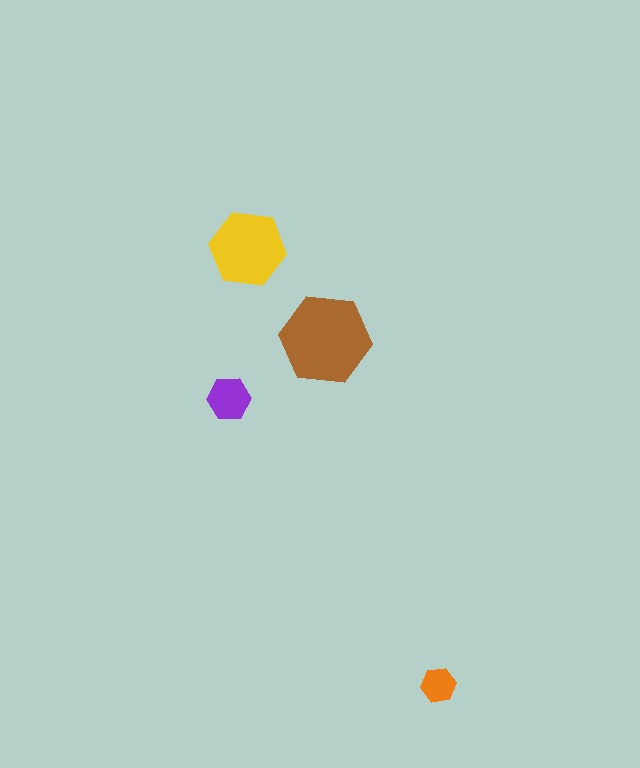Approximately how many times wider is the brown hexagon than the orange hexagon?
About 2.5 times wider.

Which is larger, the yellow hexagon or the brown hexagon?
The brown one.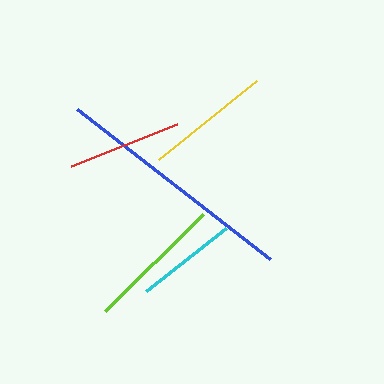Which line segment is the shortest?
The cyan line is the shortest at approximately 102 pixels.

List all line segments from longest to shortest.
From longest to shortest: blue, lime, yellow, red, cyan.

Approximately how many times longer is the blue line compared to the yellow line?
The blue line is approximately 1.9 times the length of the yellow line.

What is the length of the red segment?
The red segment is approximately 114 pixels long.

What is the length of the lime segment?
The lime segment is approximately 138 pixels long.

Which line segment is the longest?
The blue line is the longest at approximately 245 pixels.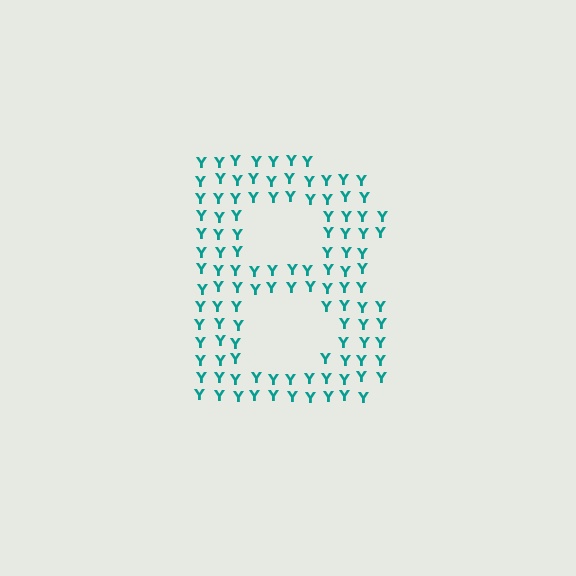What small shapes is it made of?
It is made of small letter Y's.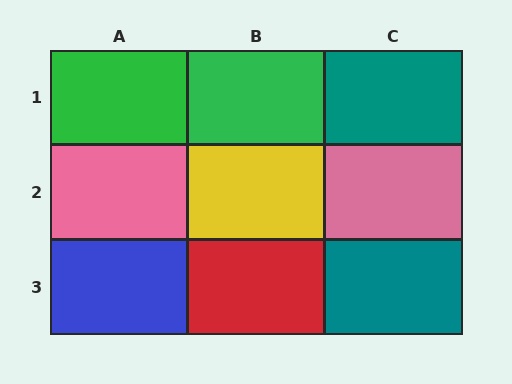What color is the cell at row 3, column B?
Red.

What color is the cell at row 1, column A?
Green.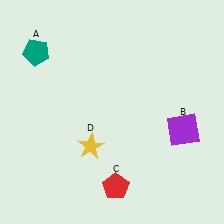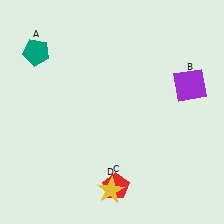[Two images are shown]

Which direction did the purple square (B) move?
The purple square (B) moved up.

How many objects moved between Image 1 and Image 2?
2 objects moved between the two images.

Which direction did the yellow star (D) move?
The yellow star (D) moved down.